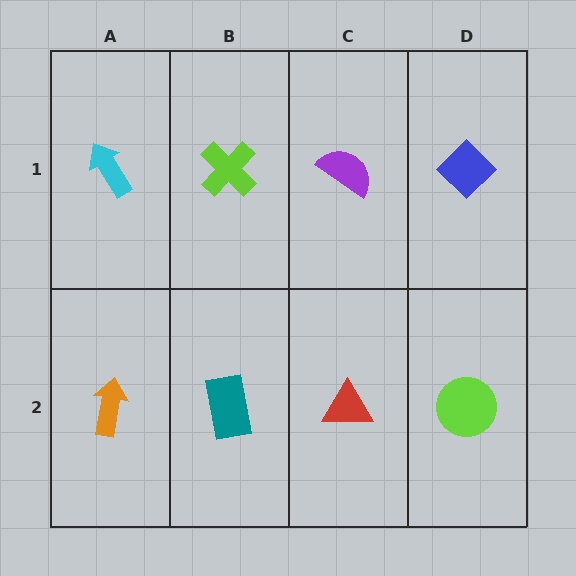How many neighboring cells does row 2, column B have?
3.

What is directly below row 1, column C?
A red triangle.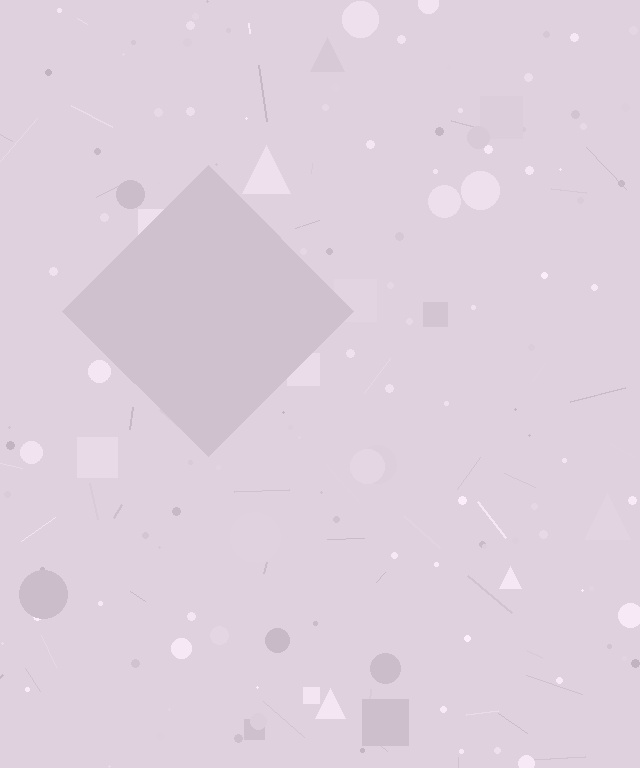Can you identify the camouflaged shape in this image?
The camouflaged shape is a diamond.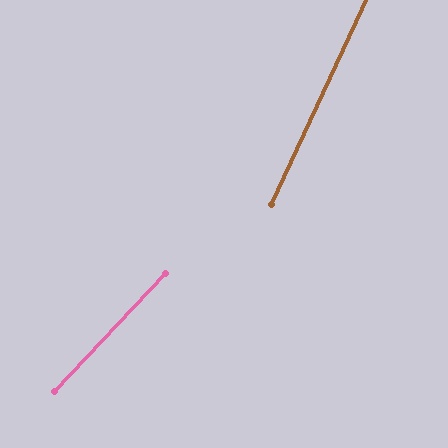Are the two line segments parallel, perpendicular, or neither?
Neither parallel nor perpendicular — they differ by about 18°.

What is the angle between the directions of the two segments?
Approximately 18 degrees.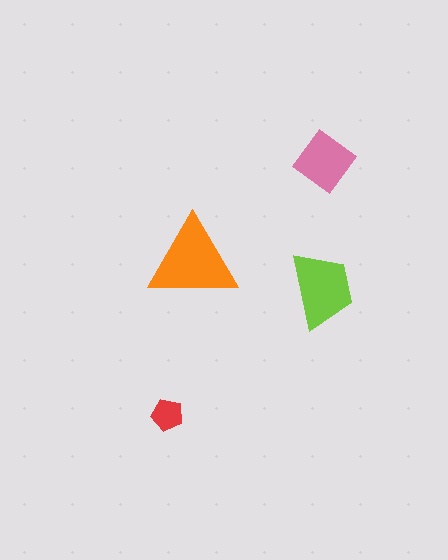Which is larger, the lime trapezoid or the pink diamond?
The lime trapezoid.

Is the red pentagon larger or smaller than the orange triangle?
Smaller.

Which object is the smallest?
The red pentagon.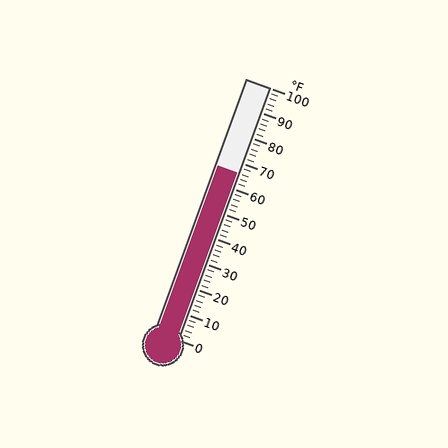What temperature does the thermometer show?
The thermometer shows approximately 66°F.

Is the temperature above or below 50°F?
The temperature is above 50°F.